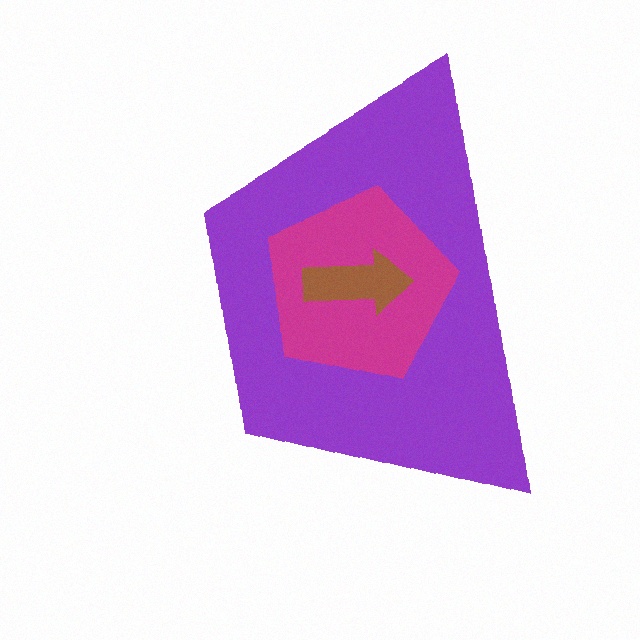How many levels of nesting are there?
3.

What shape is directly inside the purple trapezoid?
The magenta pentagon.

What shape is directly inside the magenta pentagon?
The brown arrow.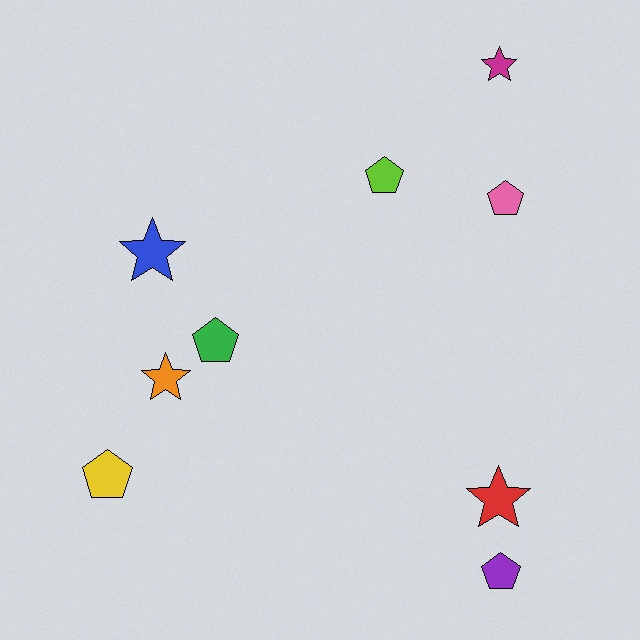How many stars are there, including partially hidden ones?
There are 4 stars.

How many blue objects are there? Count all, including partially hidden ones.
There is 1 blue object.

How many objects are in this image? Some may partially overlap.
There are 9 objects.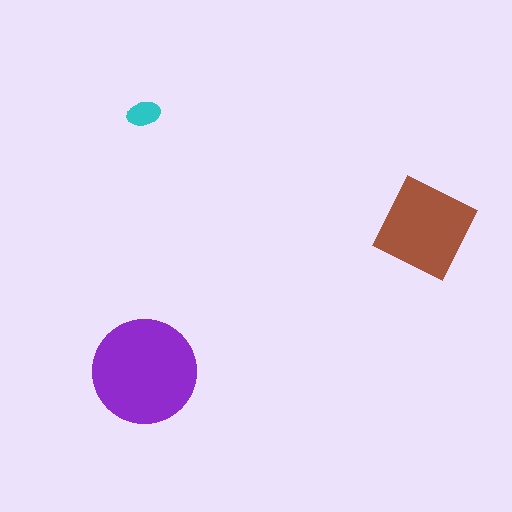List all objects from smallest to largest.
The cyan ellipse, the brown diamond, the purple circle.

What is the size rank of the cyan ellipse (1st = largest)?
3rd.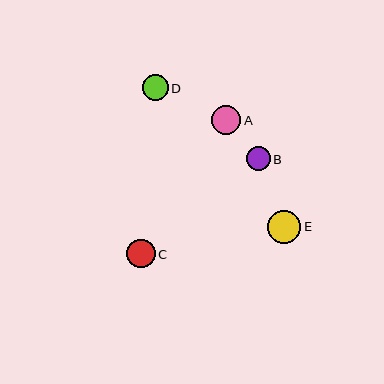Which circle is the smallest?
Circle B is the smallest with a size of approximately 24 pixels.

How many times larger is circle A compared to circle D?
Circle A is approximately 1.1 times the size of circle D.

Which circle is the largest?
Circle E is the largest with a size of approximately 33 pixels.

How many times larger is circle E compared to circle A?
Circle E is approximately 1.1 times the size of circle A.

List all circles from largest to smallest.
From largest to smallest: E, A, C, D, B.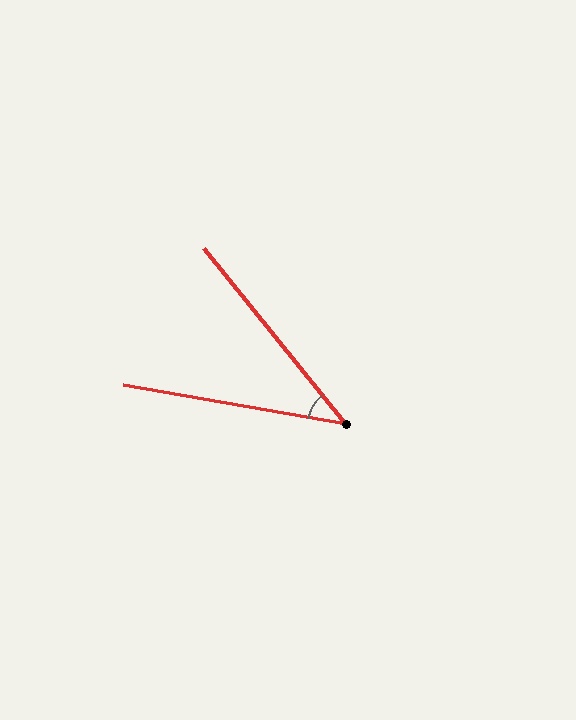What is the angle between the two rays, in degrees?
Approximately 41 degrees.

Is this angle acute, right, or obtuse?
It is acute.